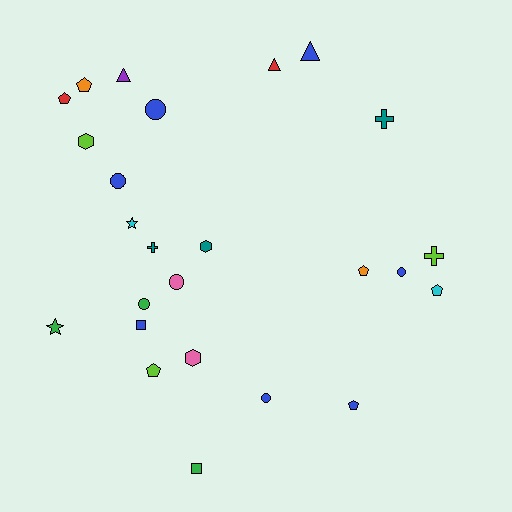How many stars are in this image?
There are 2 stars.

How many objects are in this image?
There are 25 objects.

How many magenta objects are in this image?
There are no magenta objects.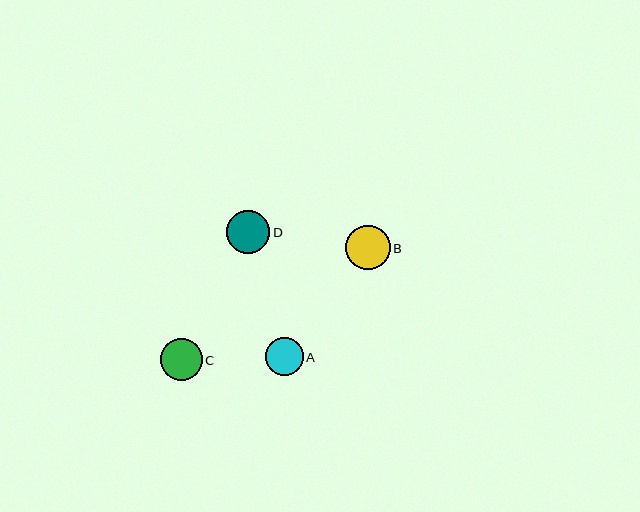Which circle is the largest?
Circle B is the largest with a size of approximately 45 pixels.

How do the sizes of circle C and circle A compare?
Circle C and circle A are approximately the same size.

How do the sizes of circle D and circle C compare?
Circle D and circle C are approximately the same size.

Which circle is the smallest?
Circle A is the smallest with a size of approximately 38 pixels.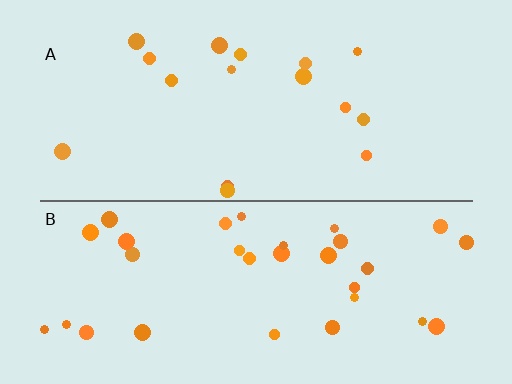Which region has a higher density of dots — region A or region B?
B (the bottom).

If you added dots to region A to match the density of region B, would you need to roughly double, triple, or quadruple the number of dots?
Approximately double.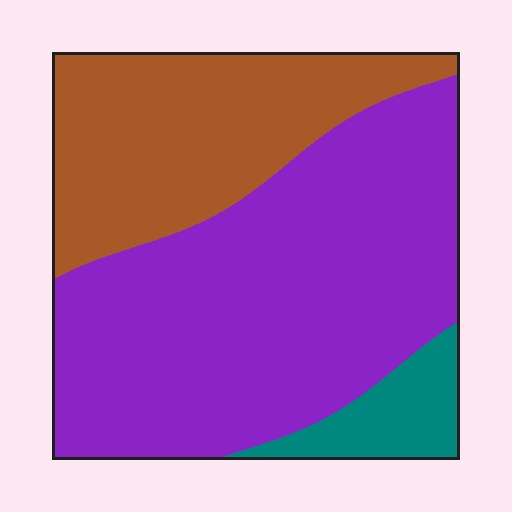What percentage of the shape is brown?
Brown takes up about one third (1/3) of the shape.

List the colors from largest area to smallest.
From largest to smallest: purple, brown, teal.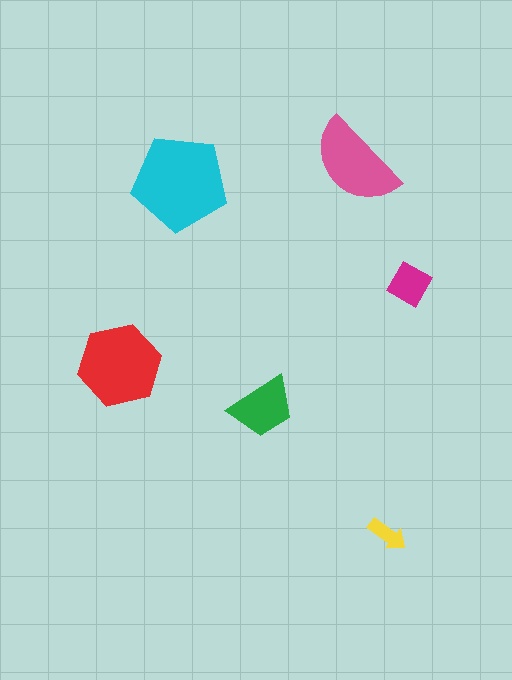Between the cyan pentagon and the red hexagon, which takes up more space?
The cyan pentagon.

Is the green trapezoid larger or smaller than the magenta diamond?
Larger.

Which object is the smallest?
The yellow arrow.